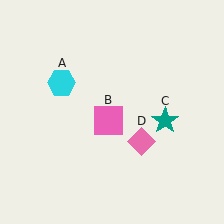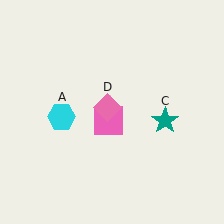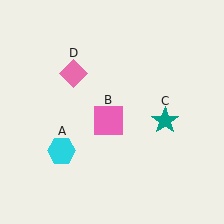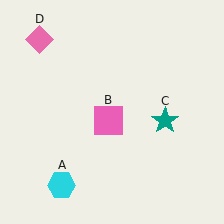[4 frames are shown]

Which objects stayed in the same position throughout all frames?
Pink square (object B) and teal star (object C) remained stationary.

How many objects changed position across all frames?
2 objects changed position: cyan hexagon (object A), pink diamond (object D).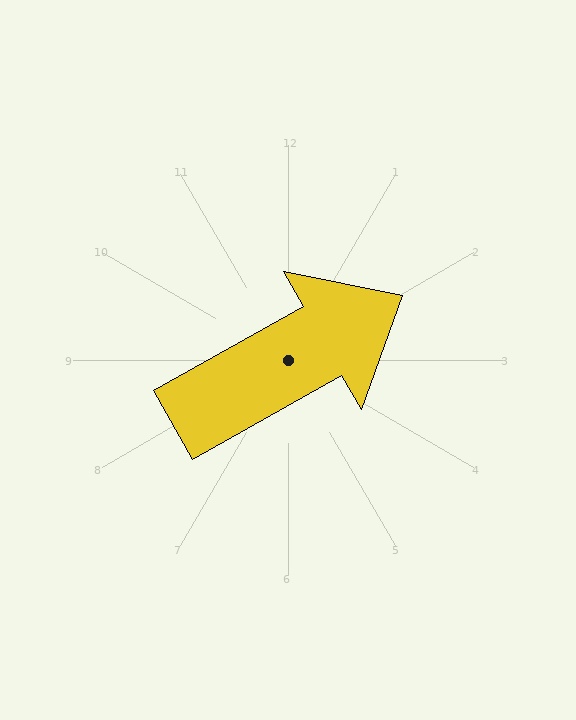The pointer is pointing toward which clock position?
Roughly 2 o'clock.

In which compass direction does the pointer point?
Northeast.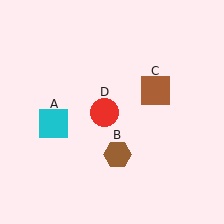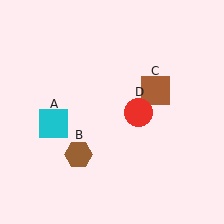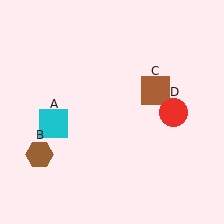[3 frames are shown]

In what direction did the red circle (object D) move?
The red circle (object D) moved right.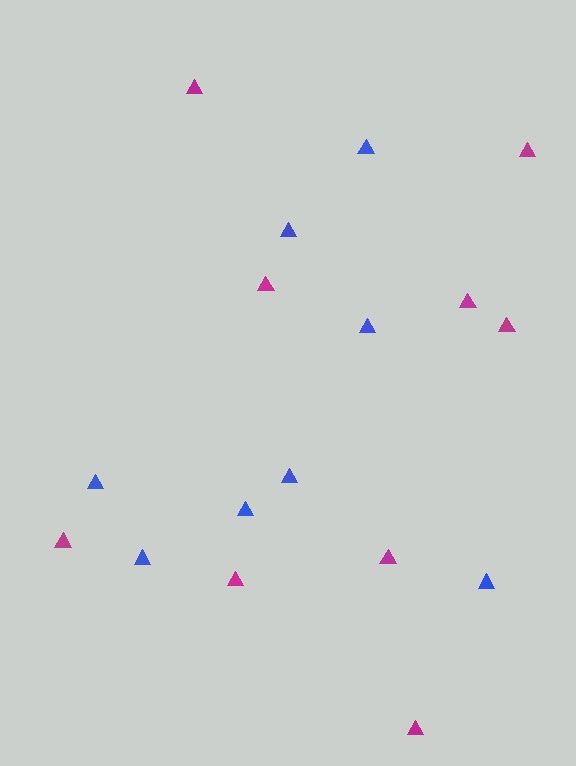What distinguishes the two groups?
There are 2 groups: one group of magenta triangles (9) and one group of blue triangles (8).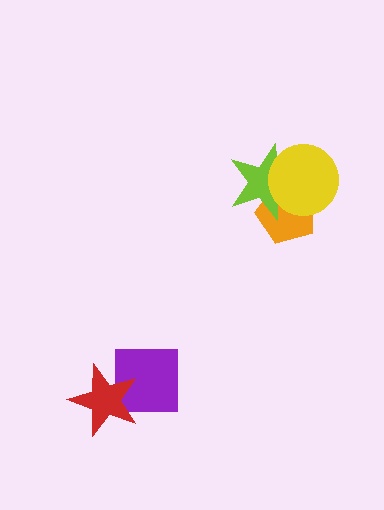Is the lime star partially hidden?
Yes, it is partially covered by another shape.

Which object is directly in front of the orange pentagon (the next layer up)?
The lime star is directly in front of the orange pentagon.